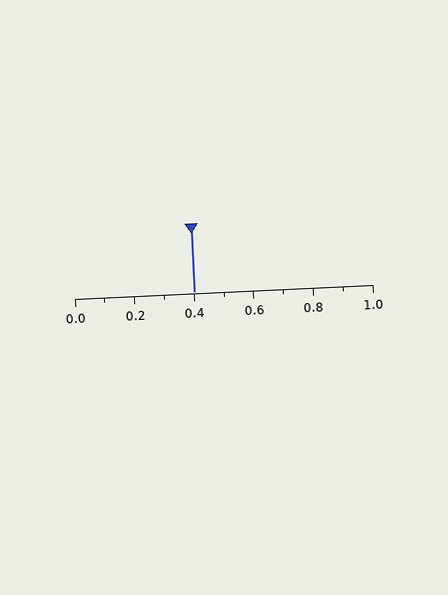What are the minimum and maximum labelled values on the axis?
The axis runs from 0.0 to 1.0.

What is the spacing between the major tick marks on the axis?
The major ticks are spaced 0.2 apart.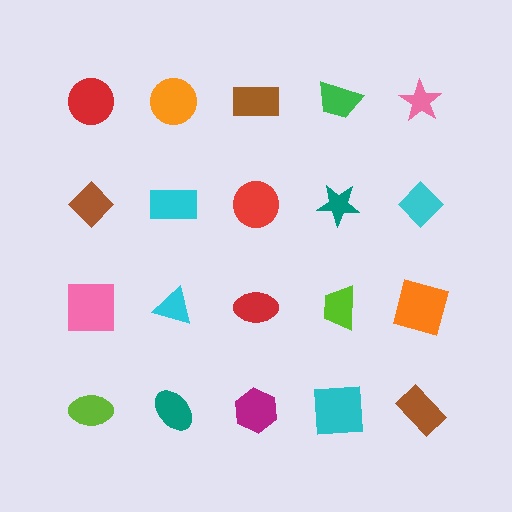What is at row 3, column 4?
A lime trapezoid.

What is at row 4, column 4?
A cyan square.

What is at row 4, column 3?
A magenta hexagon.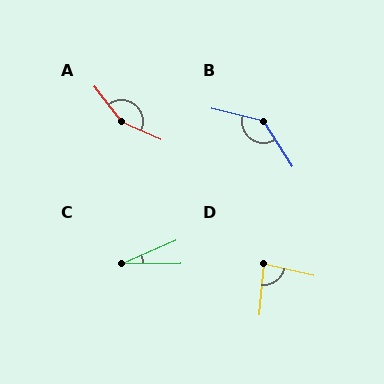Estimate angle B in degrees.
Approximately 136 degrees.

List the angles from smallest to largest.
C (23°), D (82°), B (136°), A (152°).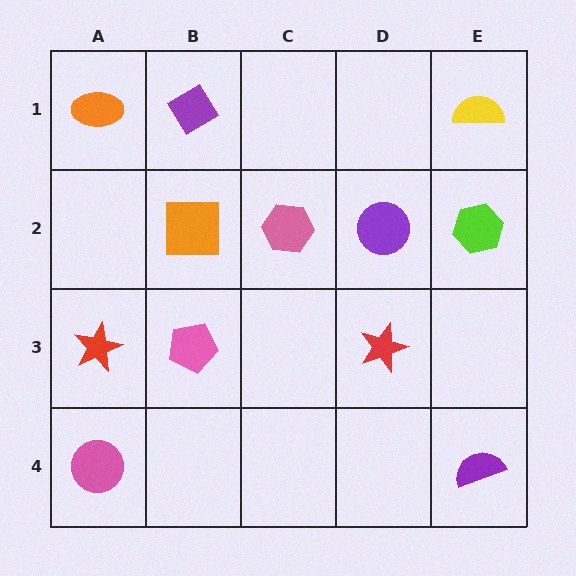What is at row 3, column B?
A pink pentagon.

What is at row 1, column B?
A purple diamond.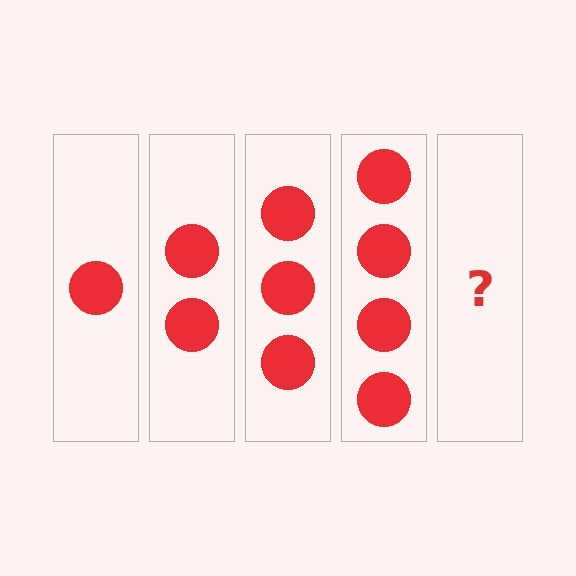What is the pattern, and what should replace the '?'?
The pattern is that each step adds one more circle. The '?' should be 5 circles.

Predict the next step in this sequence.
The next step is 5 circles.